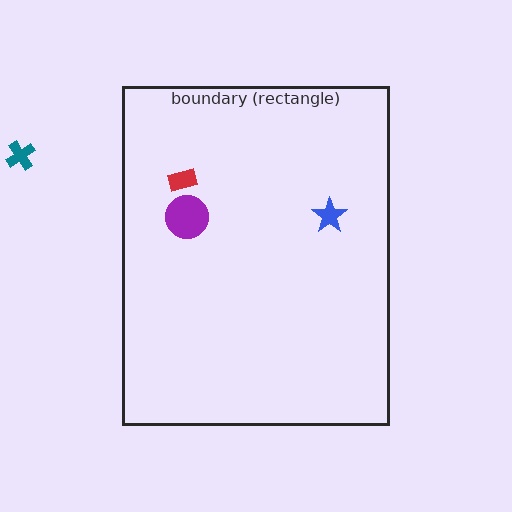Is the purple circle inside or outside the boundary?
Inside.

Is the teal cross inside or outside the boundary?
Outside.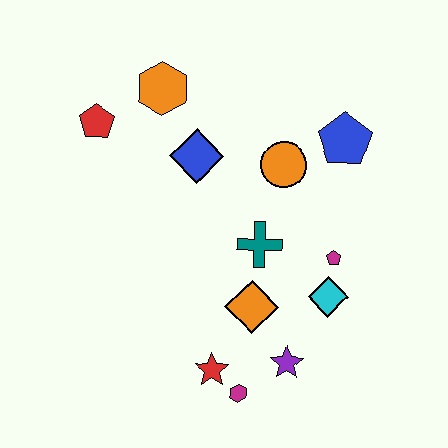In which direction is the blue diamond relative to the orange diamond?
The blue diamond is above the orange diamond.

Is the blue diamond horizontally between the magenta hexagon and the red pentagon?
Yes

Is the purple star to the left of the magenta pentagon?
Yes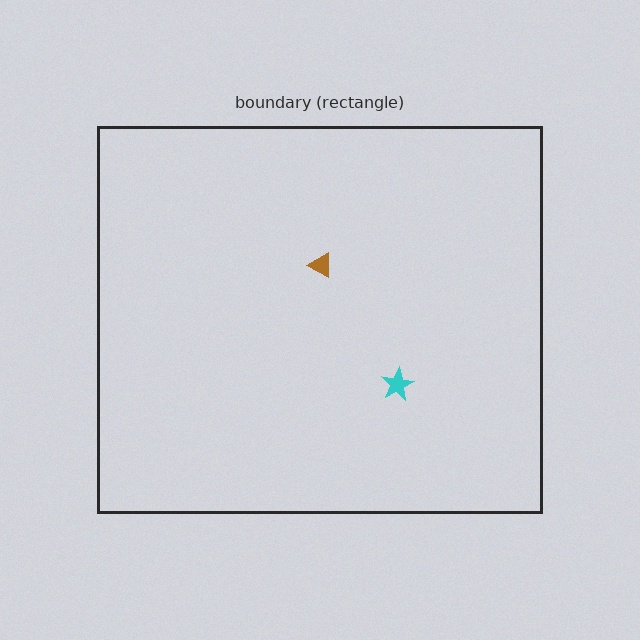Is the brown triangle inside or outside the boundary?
Inside.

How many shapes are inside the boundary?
2 inside, 0 outside.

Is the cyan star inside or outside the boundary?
Inside.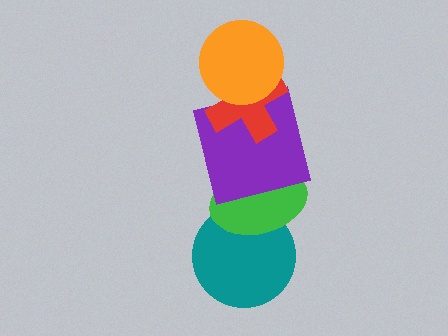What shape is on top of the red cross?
The orange circle is on top of the red cross.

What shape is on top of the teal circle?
The green ellipse is on top of the teal circle.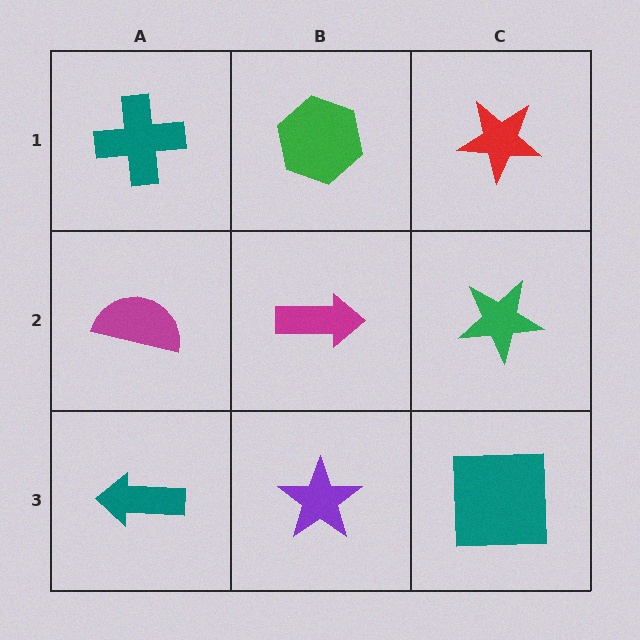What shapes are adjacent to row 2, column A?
A teal cross (row 1, column A), a teal arrow (row 3, column A), a magenta arrow (row 2, column B).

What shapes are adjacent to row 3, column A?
A magenta semicircle (row 2, column A), a purple star (row 3, column B).